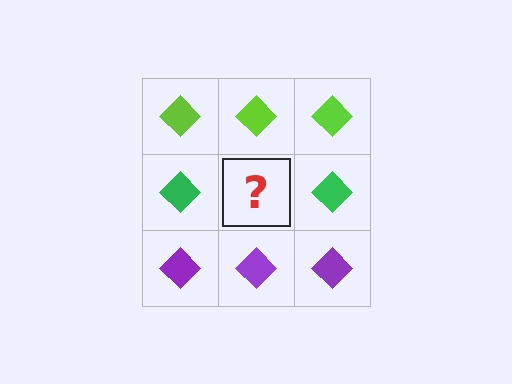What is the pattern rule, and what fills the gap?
The rule is that each row has a consistent color. The gap should be filled with a green diamond.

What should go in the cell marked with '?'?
The missing cell should contain a green diamond.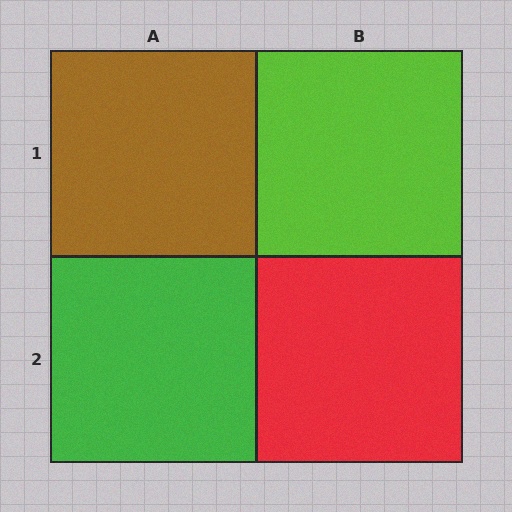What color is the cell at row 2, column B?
Red.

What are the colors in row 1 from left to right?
Brown, lime.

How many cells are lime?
1 cell is lime.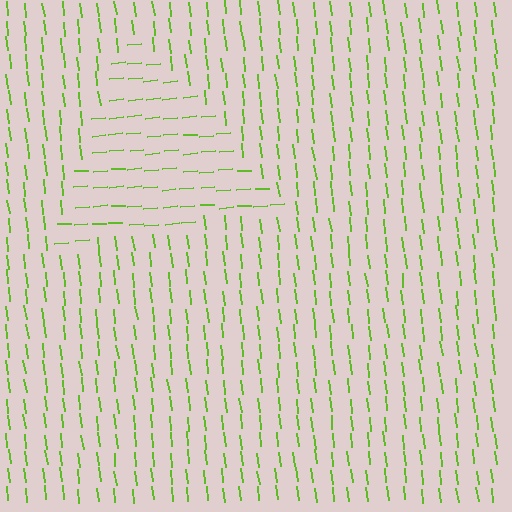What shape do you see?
I see a triangle.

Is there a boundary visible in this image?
Yes, there is a texture boundary formed by a change in line orientation.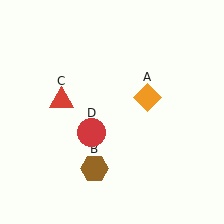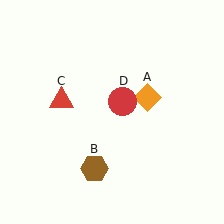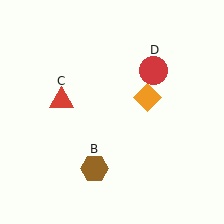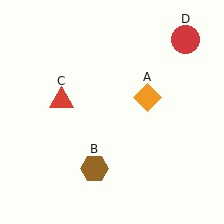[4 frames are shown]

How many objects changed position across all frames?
1 object changed position: red circle (object D).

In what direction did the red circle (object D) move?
The red circle (object D) moved up and to the right.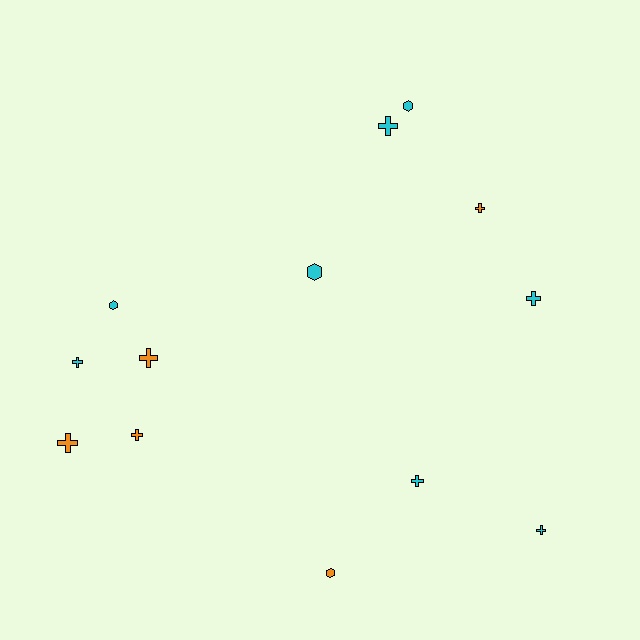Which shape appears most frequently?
Cross, with 9 objects.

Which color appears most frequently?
Cyan, with 8 objects.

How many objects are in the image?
There are 13 objects.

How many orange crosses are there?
There are 4 orange crosses.